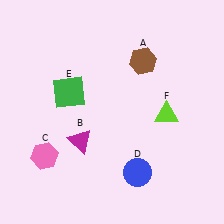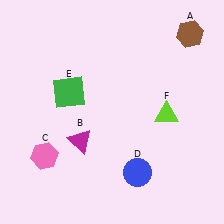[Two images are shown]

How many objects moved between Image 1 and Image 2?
1 object moved between the two images.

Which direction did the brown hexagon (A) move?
The brown hexagon (A) moved right.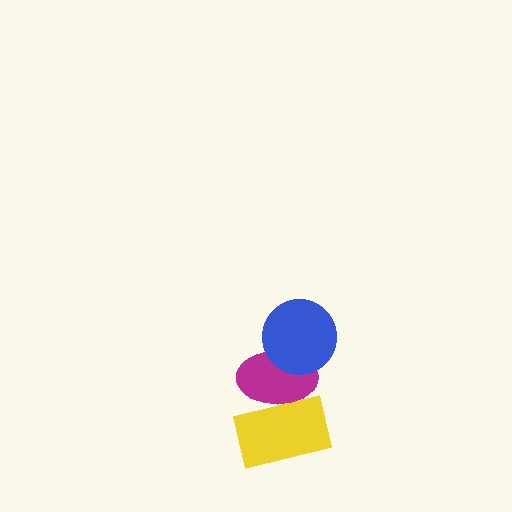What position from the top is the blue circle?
The blue circle is 1st from the top.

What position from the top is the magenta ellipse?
The magenta ellipse is 2nd from the top.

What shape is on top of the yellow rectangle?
The magenta ellipse is on top of the yellow rectangle.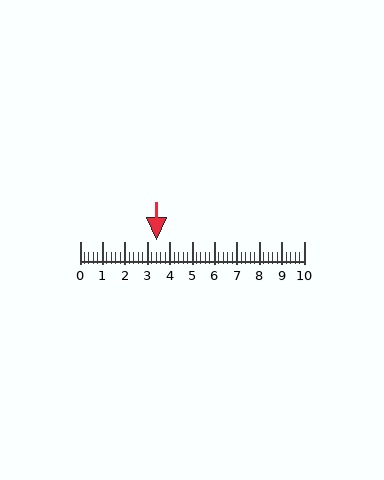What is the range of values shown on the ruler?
The ruler shows values from 0 to 10.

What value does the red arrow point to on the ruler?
The red arrow points to approximately 3.4.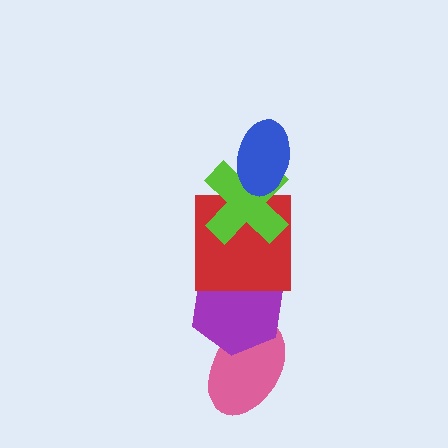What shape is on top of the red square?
The lime cross is on top of the red square.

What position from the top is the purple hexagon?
The purple hexagon is 4th from the top.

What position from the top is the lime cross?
The lime cross is 2nd from the top.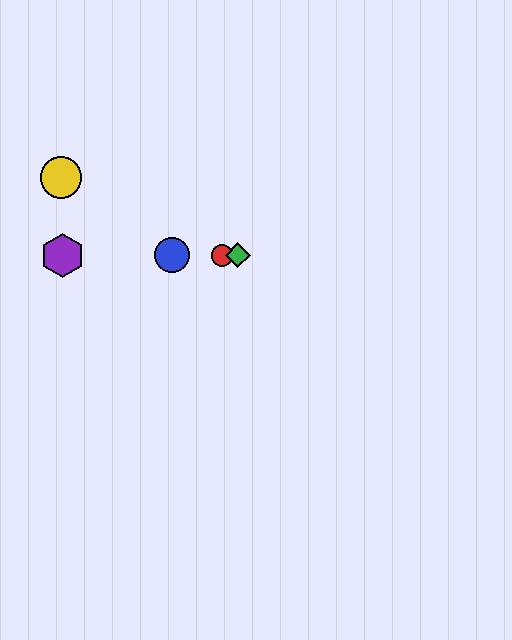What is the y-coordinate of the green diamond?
The green diamond is at y≈255.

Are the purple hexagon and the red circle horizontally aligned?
Yes, both are at y≈255.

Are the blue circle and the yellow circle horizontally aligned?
No, the blue circle is at y≈255 and the yellow circle is at y≈178.